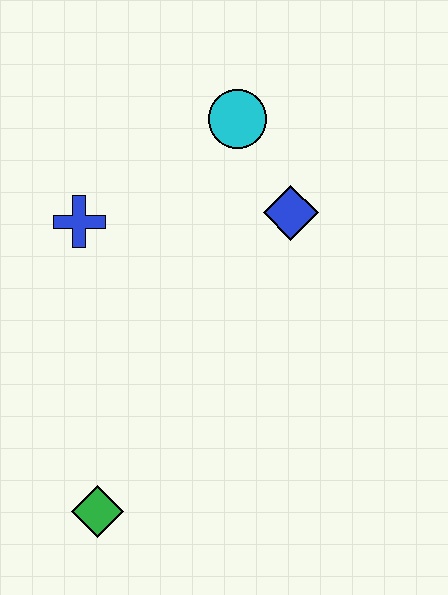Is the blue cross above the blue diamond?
No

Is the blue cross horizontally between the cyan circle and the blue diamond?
No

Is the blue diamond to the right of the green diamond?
Yes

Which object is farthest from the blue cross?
The green diamond is farthest from the blue cross.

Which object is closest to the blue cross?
The cyan circle is closest to the blue cross.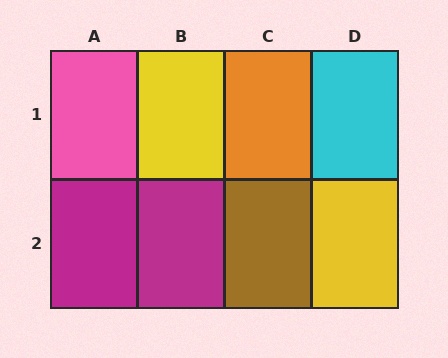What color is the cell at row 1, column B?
Yellow.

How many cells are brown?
1 cell is brown.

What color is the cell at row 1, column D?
Cyan.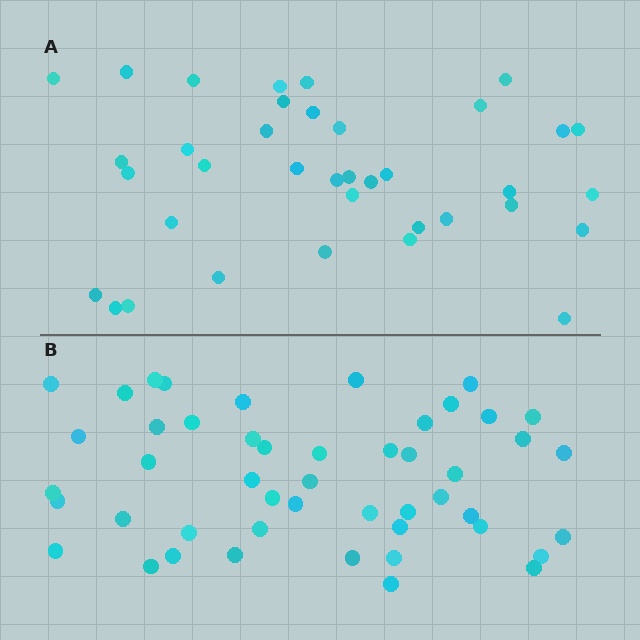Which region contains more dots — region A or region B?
Region B (the bottom region) has more dots.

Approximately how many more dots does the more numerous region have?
Region B has roughly 12 or so more dots than region A.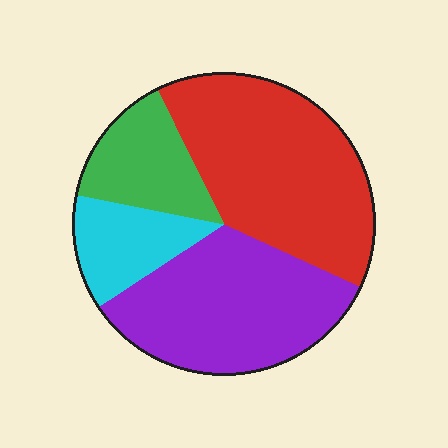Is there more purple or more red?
Red.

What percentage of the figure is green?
Green takes up less than a sixth of the figure.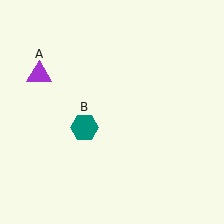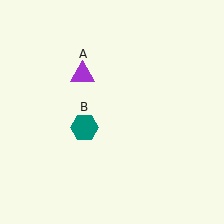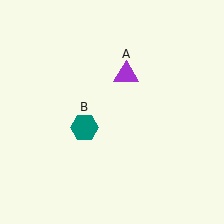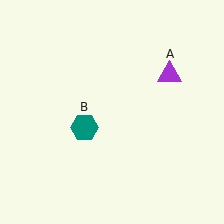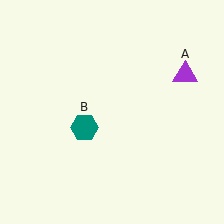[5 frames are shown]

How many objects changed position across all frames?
1 object changed position: purple triangle (object A).